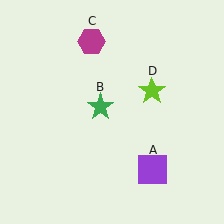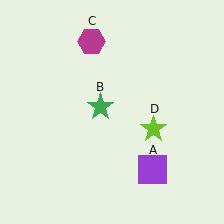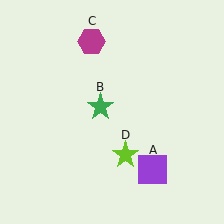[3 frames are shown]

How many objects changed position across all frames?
1 object changed position: lime star (object D).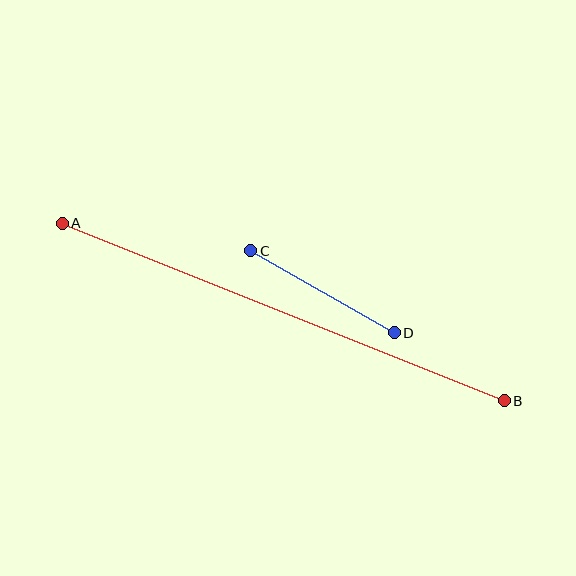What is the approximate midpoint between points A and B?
The midpoint is at approximately (283, 312) pixels.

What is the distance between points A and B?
The distance is approximately 476 pixels.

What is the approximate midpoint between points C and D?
The midpoint is at approximately (323, 292) pixels.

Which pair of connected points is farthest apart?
Points A and B are farthest apart.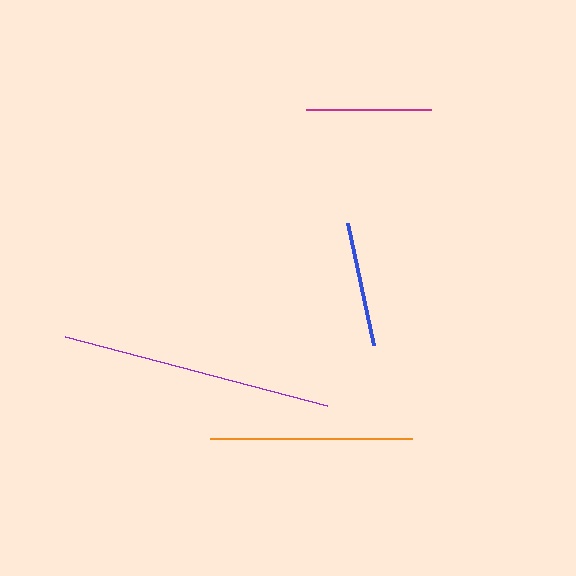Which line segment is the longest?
The purple line is the longest at approximately 271 pixels.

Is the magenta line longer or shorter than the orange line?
The orange line is longer than the magenta line.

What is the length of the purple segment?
The purple segment is approximately 271 pixels long.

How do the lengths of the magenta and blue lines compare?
The magenta and blue lines are approximately the same length.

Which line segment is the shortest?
The blue line is the shortest at approximately 125 pixels.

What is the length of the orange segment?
The orange segment is approximately 202 pixels long.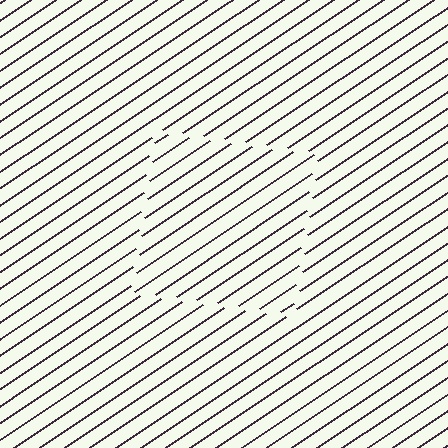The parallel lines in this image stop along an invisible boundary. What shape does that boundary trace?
An illusory square. The interior of the shape contains the same grating, shifted by half a period — the contour is defined by the phase discontinuity where line-ends from the inner and outer gratings abut.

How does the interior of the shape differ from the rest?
The interior of the shape contains the same grating, shifted by half a period — the contour is defined by the phase discontinuity where line-ends from the inner and outer gratings abut.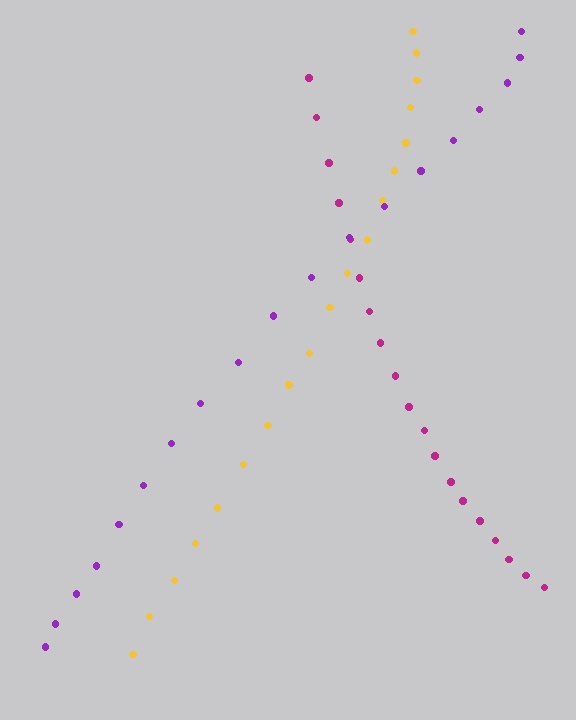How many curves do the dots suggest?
There are 3 distinct paths.